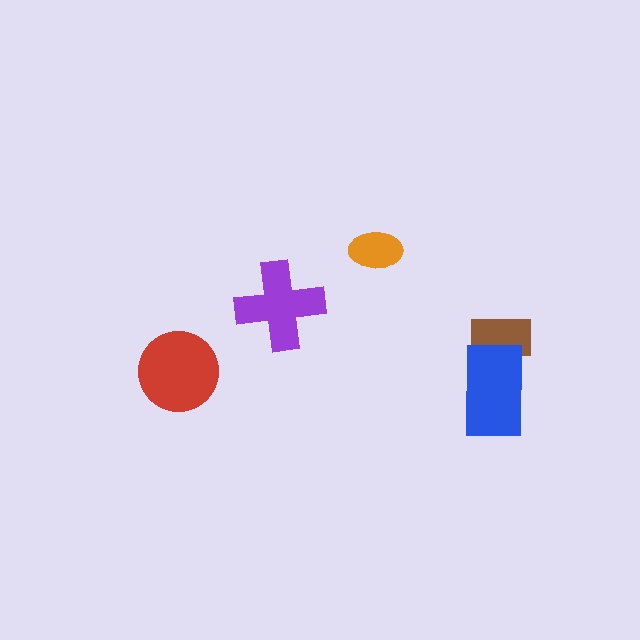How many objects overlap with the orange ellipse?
0 objects overlap with the orange ellipse.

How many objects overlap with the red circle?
0 objects overlap with the red circle.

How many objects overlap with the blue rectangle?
1 object overlaps with the blue rectangle.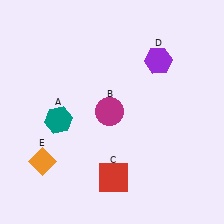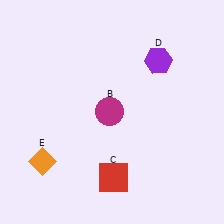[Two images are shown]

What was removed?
The teal hexagon (A) was removed in Image 2.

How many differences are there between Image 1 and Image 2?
There is 1 difference between the two images.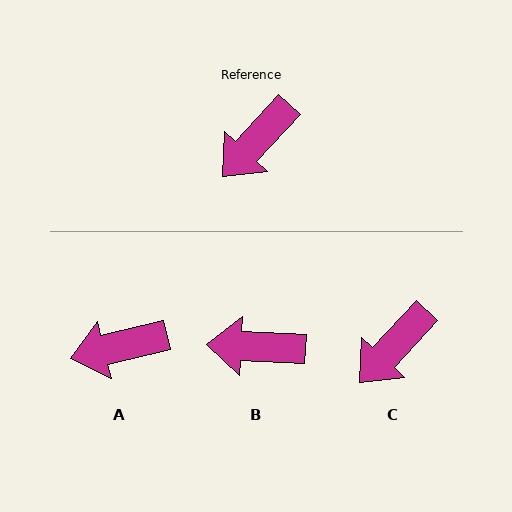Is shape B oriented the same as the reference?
No, it is off by about 50 degrees.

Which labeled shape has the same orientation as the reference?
C.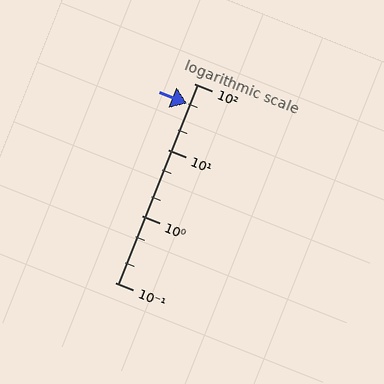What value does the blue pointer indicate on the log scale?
The pointer indicates approximately 50.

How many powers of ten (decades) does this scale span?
The scale spans 3 decades, from 0.1 to 100.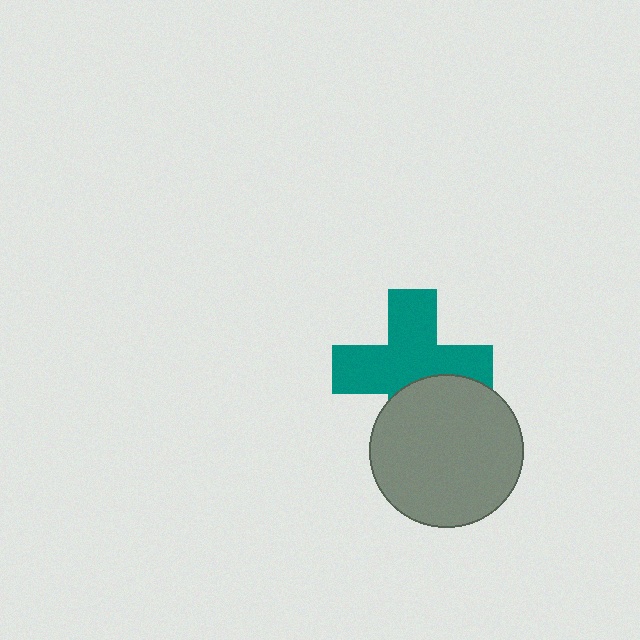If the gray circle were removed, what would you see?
You would see the complete teal cross.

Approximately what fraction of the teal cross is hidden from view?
Roughly 31% of the teal cross is hidden behind the gray circle.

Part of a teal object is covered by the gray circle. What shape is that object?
It is a cross.